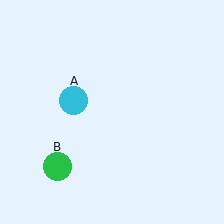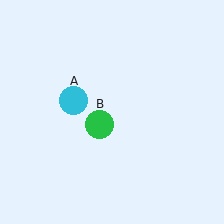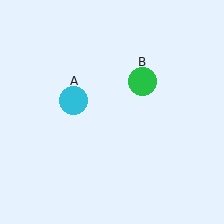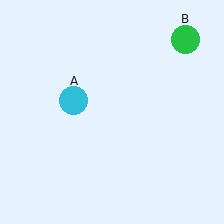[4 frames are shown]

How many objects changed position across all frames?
1 object changed position: green circle (object B).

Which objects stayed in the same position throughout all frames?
Cyan circle (object A) remained stationary.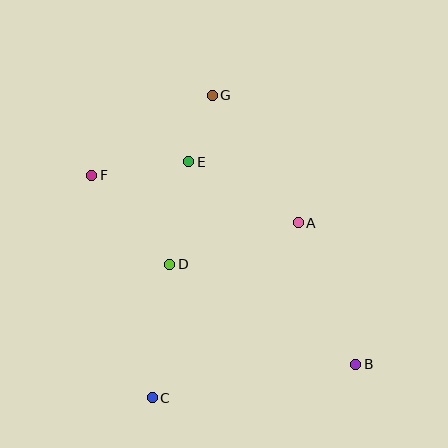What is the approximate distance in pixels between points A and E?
The distance between A and E is approximately 125 pixels.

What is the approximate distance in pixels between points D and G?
The distance between D and G is approximately 174 pixels.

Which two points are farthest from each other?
Points B and F are farthest from each other.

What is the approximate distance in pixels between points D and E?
The distance between D and E is approximately 104 pixels.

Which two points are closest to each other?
Points E and G are closest to each other.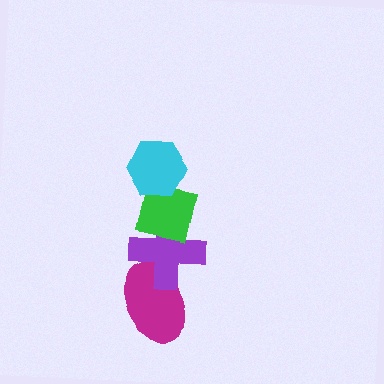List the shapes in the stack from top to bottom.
From top to bottom: the cyan hexagon, the green square, the purple cross, the magenta ellipse.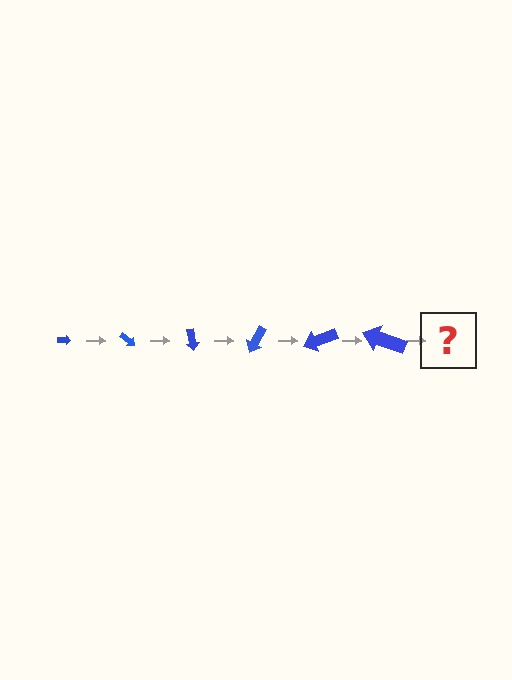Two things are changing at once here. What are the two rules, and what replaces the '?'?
The two rules are that the arrow grows larger each step and it rotates 40 degrees each step. The '?' should be an arrow, larger than the previous one and rotated 240 degrees from the start.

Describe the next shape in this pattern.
It should be an arrow, larger than the previous one and rotated 240 degrees from the start.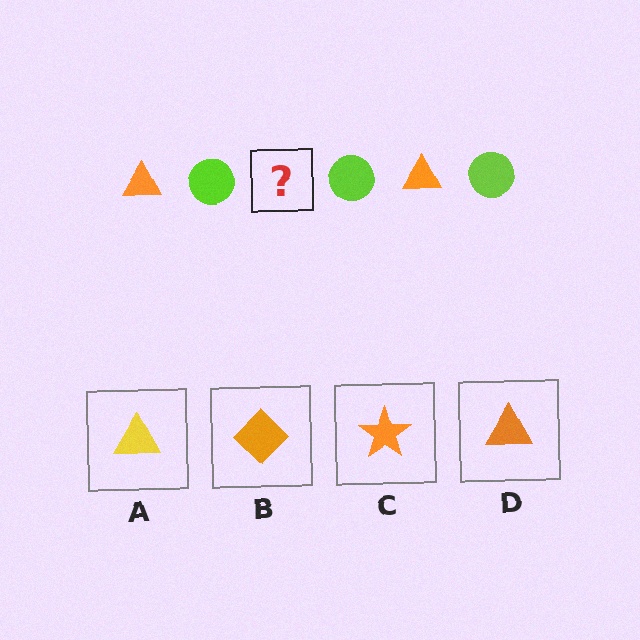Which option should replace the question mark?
Option D.